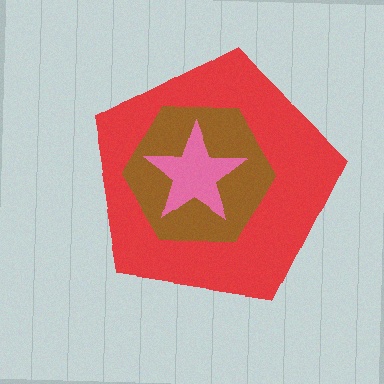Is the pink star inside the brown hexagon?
Yes.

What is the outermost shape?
The red pentagon.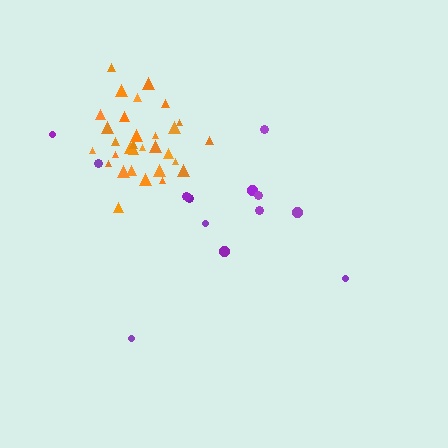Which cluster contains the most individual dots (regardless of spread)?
Orange (32).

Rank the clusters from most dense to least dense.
orange, purple.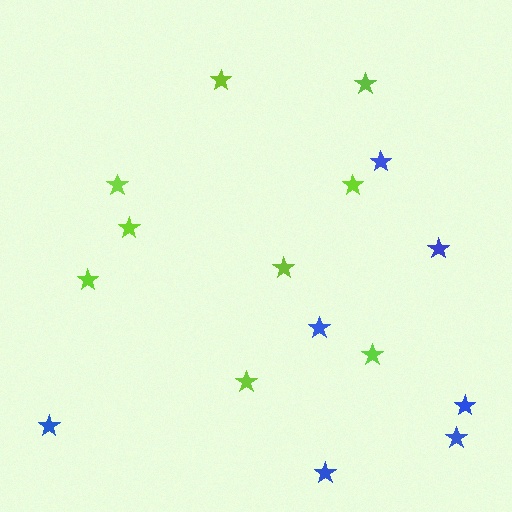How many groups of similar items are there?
There are 2 groups: one group of lime stars (9) and one group of blue stars (7).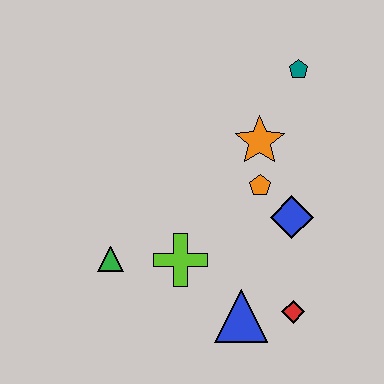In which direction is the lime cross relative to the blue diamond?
The lime cross is to the left of the blue diamond.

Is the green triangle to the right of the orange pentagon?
No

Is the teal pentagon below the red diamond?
No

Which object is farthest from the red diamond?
The teal pentagon is farthest from the red diamond.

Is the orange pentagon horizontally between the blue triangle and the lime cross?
No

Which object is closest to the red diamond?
The blue triangle is closest to the red diamond.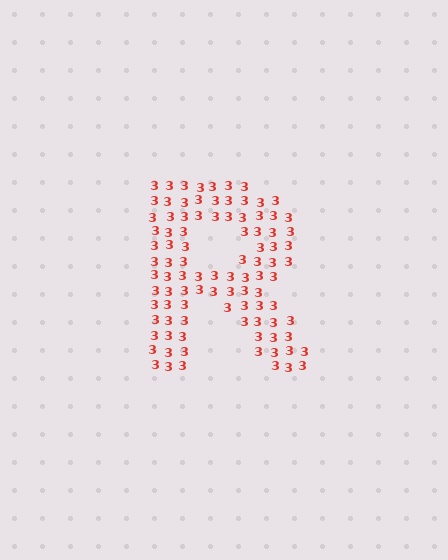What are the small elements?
The small elements are digit 3's.